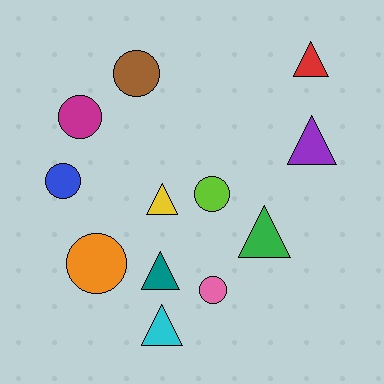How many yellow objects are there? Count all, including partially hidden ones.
There is 1 yellow object.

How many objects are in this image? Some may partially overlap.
There are 12 objects.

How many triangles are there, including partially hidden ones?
There are 6 triangles.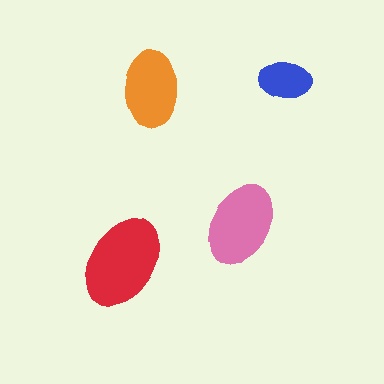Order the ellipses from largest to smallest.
the red one, the pink one, the orange one, the blue one.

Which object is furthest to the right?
The blue ellipse is rightmost.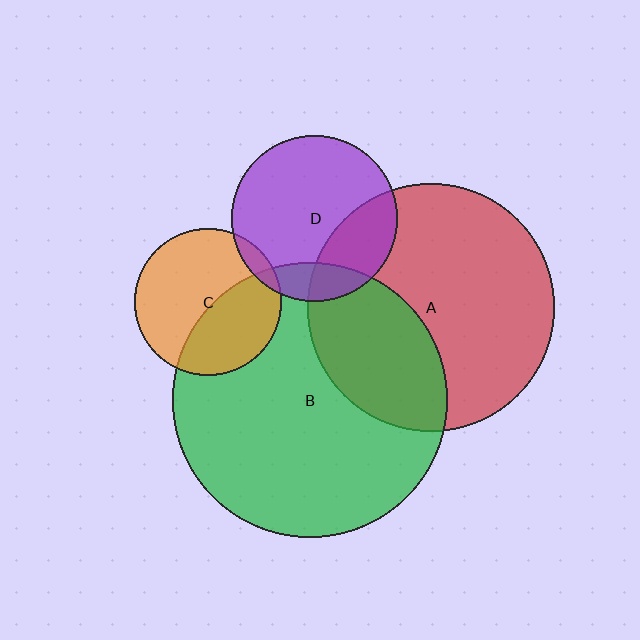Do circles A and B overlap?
Yes.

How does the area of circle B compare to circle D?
Approximately 2.7 times.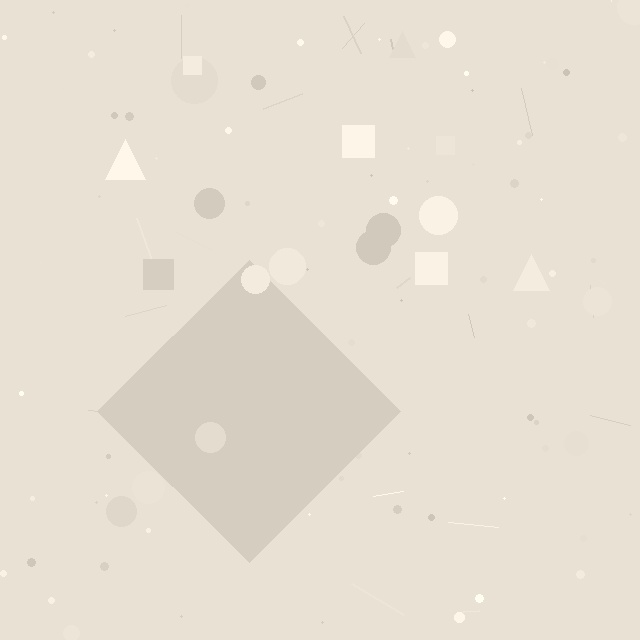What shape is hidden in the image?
A diamond is hidden in the image.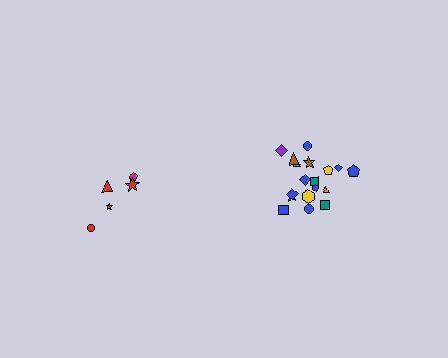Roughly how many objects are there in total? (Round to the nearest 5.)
Roughly 25 objects in total.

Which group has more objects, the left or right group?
The right group.